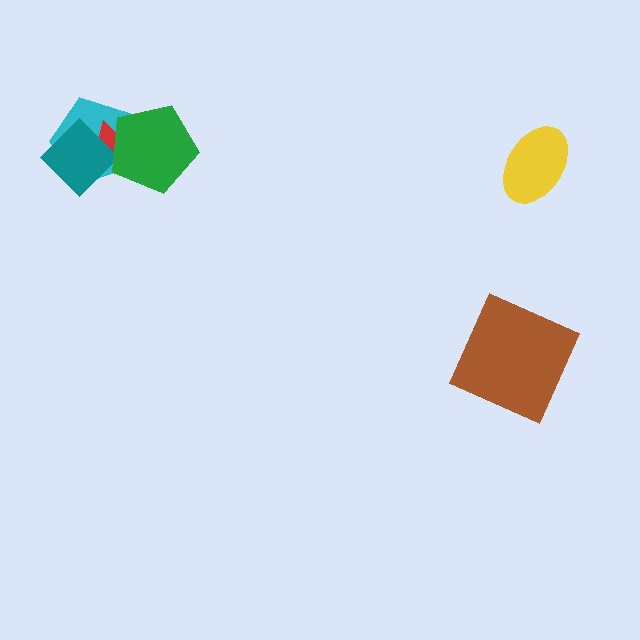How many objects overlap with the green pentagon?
3 objects overlap with the green pentagon.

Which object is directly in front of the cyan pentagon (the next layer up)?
The red triangle is directly in front of the cyan pentagon.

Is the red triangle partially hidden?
Yes, it is partially covered by another shape.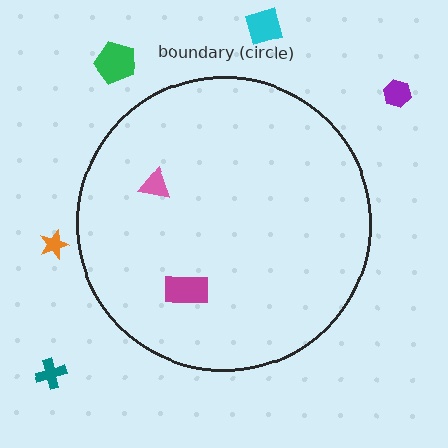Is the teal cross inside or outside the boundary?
Outside.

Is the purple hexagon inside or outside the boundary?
Outside.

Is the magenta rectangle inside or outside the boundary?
Inside.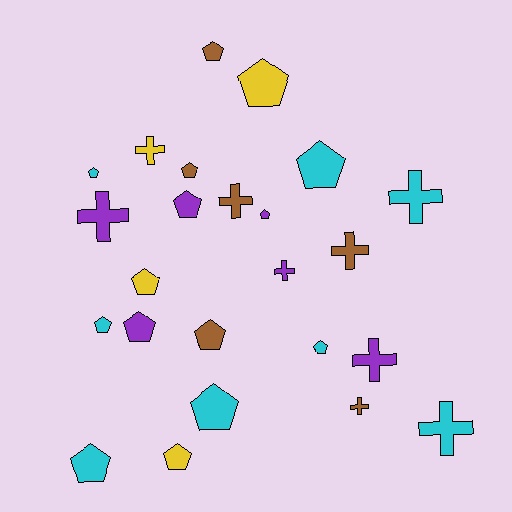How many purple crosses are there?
There are 3 purple crosses.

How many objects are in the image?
There are 24 objects.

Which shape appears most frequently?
Pentagon, with 15 objects.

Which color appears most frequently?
Cyan, with 8 objects.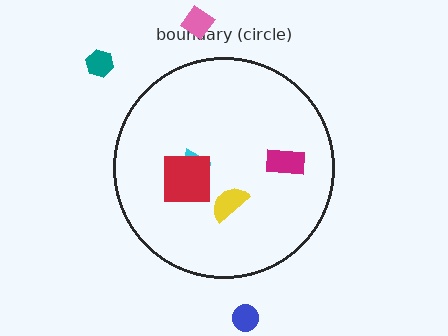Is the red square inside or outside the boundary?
Inside.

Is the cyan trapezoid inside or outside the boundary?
Inside.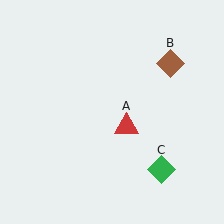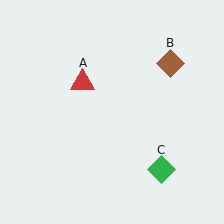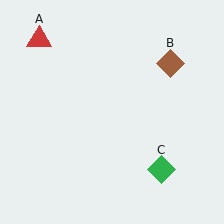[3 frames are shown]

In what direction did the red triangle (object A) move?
The red triangle (object A) moved up and to the left.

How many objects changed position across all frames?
1 object changed position: red triangle (object A).